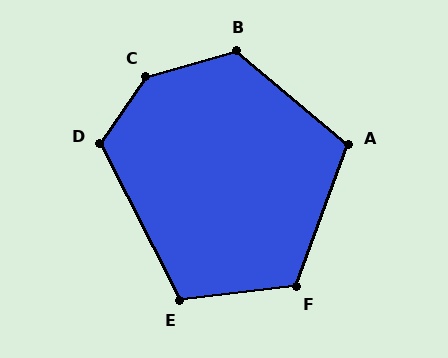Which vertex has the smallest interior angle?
A, at approximately 110 degrees.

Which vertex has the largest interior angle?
C, at approximately 140 degrees.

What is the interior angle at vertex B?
Approximately 124 degrees (obtuse).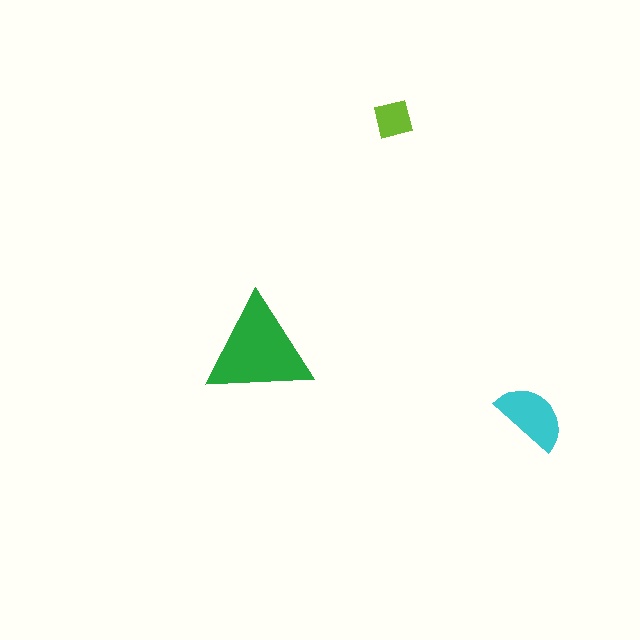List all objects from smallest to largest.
The lime square, the cyan semicircle, the green triangle.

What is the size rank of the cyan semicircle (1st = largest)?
2nd.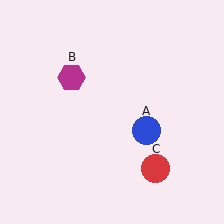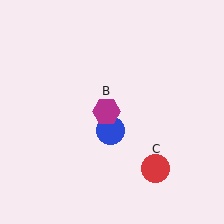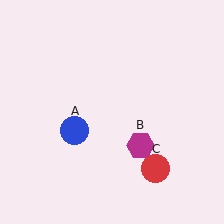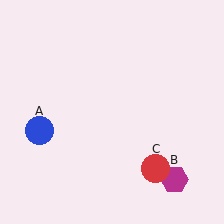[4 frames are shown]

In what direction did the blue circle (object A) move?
The blue circle (object A) moved left.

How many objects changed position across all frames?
2 objects changed position: blue circle (object A), magenta hexagon (object B).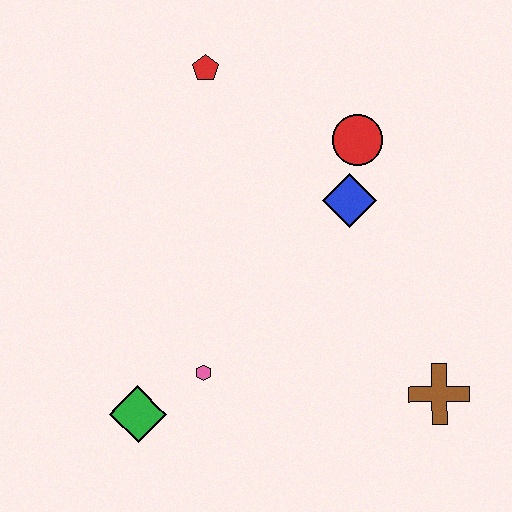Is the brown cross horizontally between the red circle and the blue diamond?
No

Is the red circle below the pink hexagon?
No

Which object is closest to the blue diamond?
The red circle is closest to the blue diamond.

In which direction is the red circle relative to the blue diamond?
The red circle is above the blue diamond.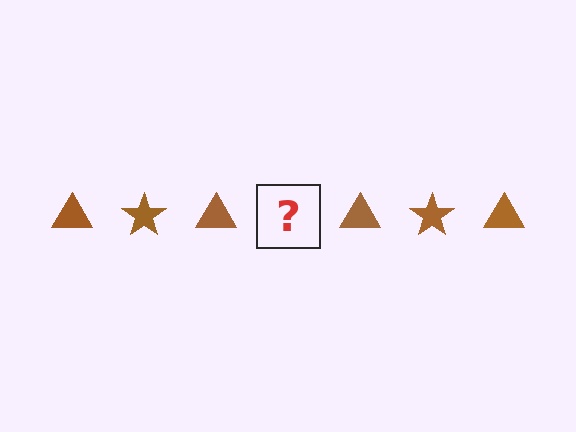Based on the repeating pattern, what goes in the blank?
The blank should be a brown star.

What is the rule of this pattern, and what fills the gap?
The rule is that the pattern cycles through triangle, star shapes in brown. The gap should be filled with a brown star.